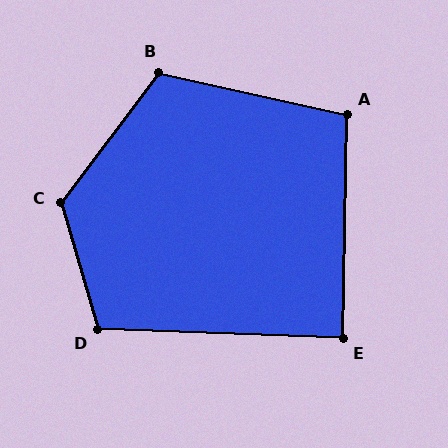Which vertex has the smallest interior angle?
E, at approximately 89 degrees.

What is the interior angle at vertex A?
Approximately 101 degrees (obtuse).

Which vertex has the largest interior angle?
C, at approximately 127 degrees.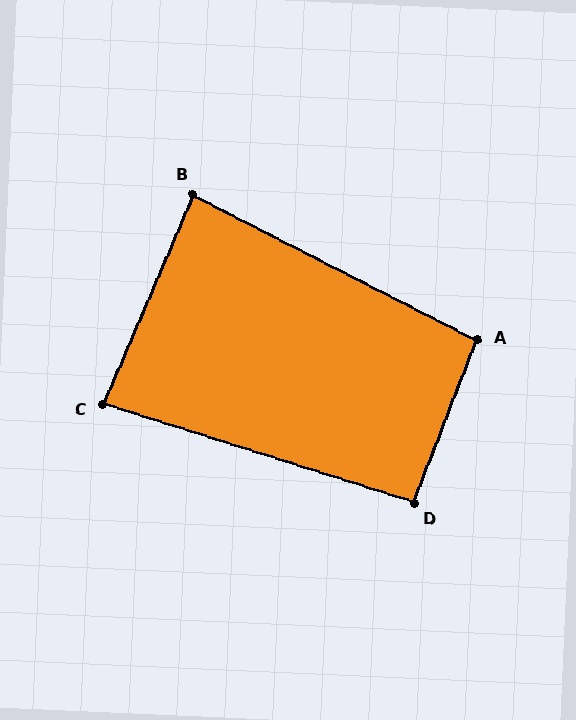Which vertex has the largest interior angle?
A, at approximately 96 degrees.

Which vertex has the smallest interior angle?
C, at approximately 84 degrees.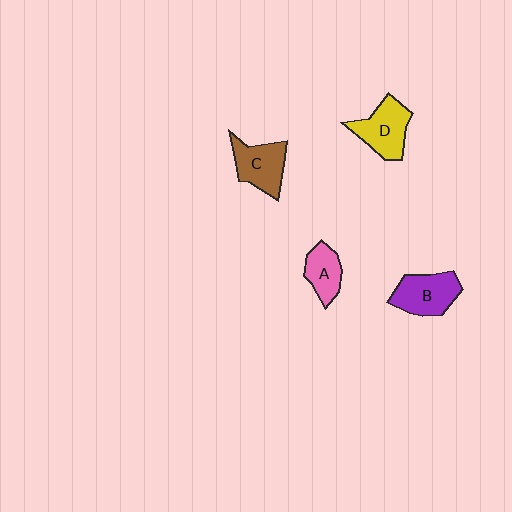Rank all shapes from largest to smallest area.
From largest to smallest: B (purple), D (yellow), C (brown), A (pink).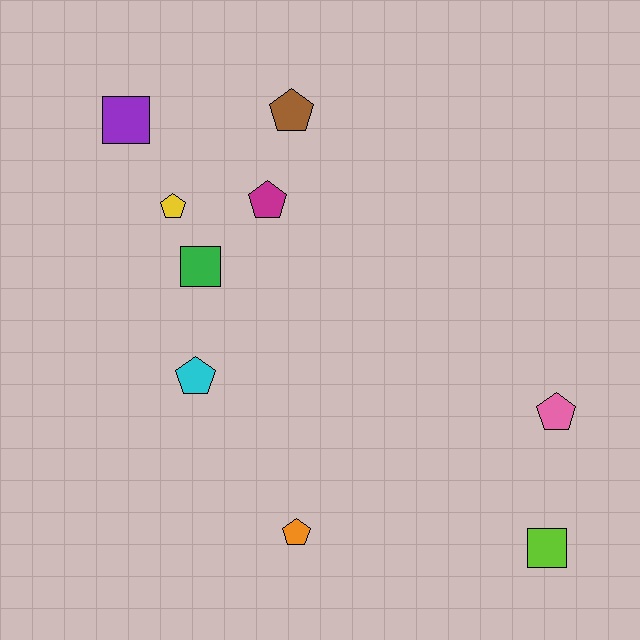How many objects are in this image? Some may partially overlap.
There are 9 objects.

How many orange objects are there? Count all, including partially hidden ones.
There is 1 orange object.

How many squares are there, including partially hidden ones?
There are 3 squares.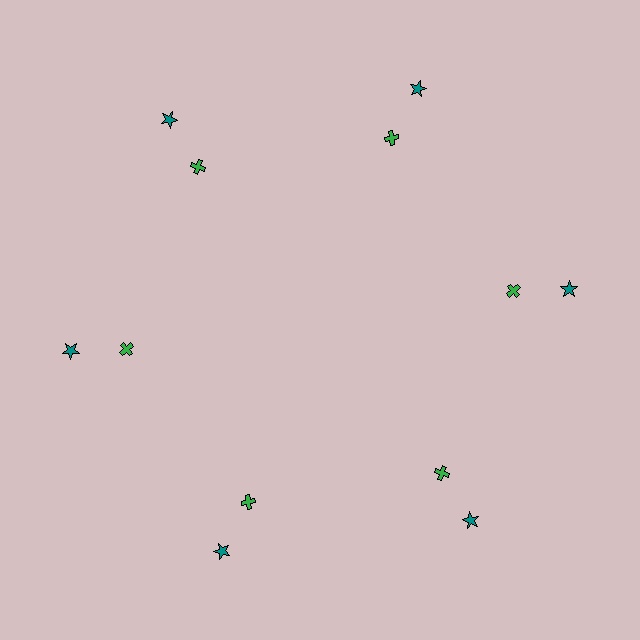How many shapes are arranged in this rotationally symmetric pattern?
There are 12 shapes, arranged in 6 groups of 2.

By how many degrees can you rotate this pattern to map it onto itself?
The pattern maps onto itself every 60 degrees of rotation.